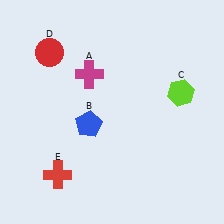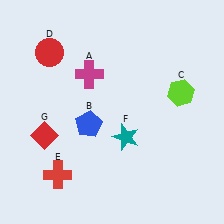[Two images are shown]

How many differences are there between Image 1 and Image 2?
There are 2 differences between the two images.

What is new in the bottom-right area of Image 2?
A teal star (F) was added in the bottom-right area of Image 2.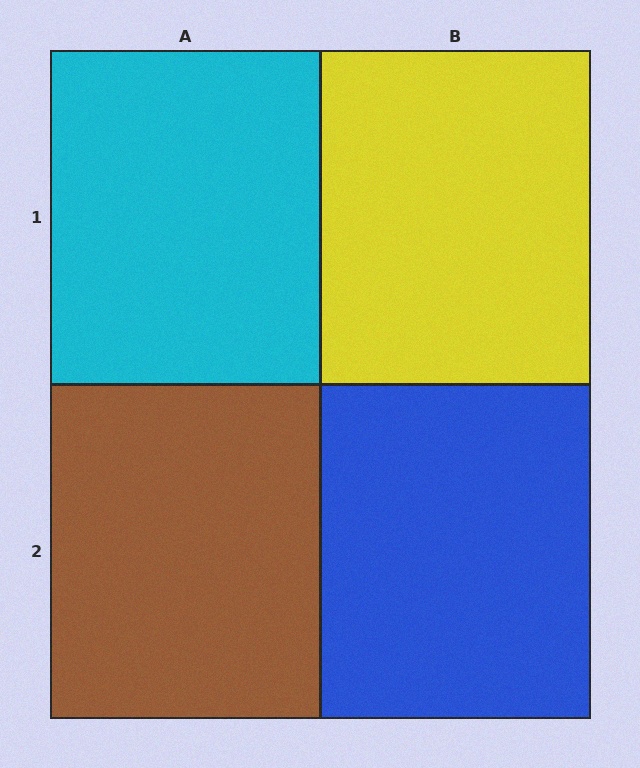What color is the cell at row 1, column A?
Cyan.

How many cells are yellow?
1 cell is yellow.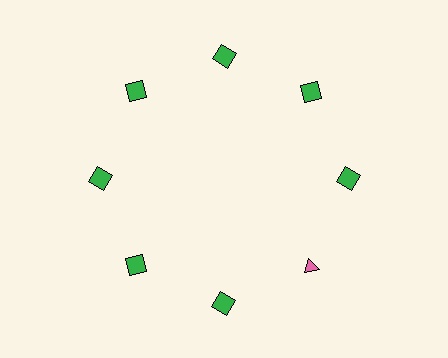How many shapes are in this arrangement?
There are 8 shapes arranged in a ring pattern.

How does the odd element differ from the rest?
It differs in both color (pink instead of green) and shape (triangle instead of square).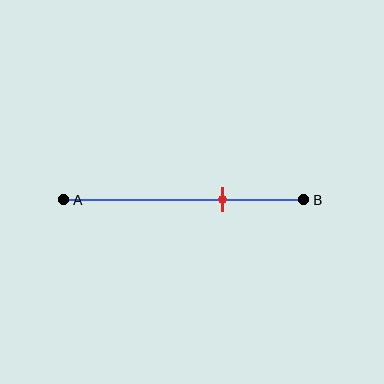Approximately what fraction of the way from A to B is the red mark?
The red mark is approximately 65% of the way from A to B.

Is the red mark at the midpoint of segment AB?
No, the mark is at about 65% from A, not at the 50% midpoint.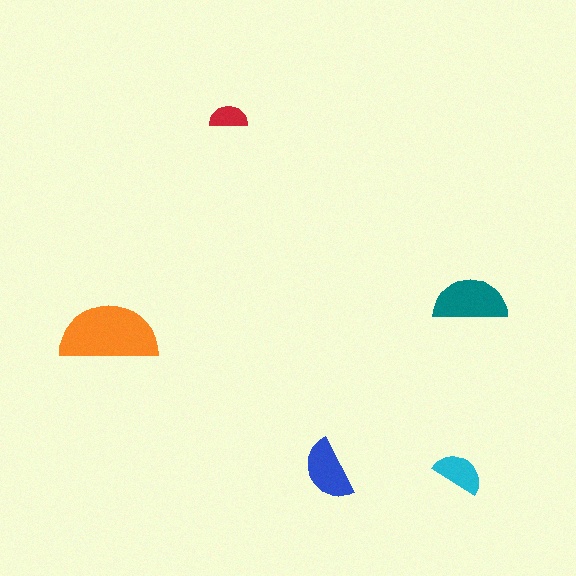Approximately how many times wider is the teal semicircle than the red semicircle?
About 2 times wider.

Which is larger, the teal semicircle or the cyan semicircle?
The teal one.